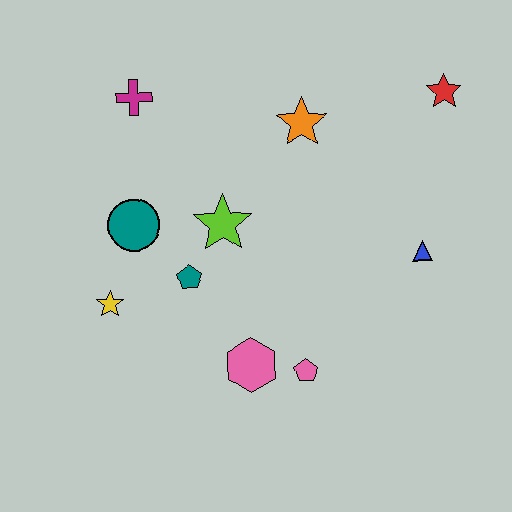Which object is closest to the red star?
The orange star is closest to the red star.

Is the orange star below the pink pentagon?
No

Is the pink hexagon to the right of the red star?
No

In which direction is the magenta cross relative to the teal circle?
The magenta cross is above the teal circle.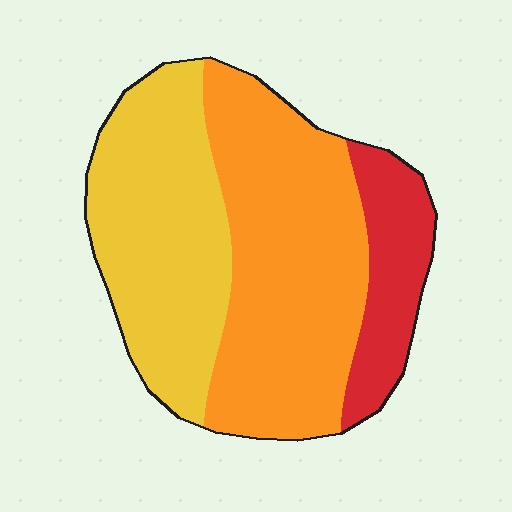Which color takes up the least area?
Red, at roughly 15%.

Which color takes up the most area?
Orange, at roughly 45%.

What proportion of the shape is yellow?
Yellow takes up between a quarter and a half of the shape.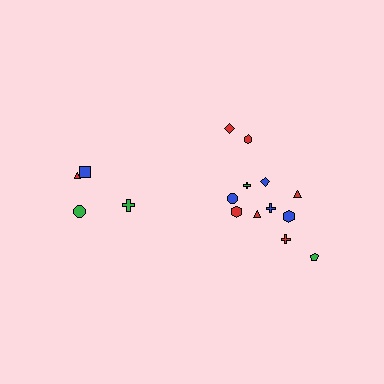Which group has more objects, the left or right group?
The right group.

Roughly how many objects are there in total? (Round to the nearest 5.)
Roughly 15 objects in total.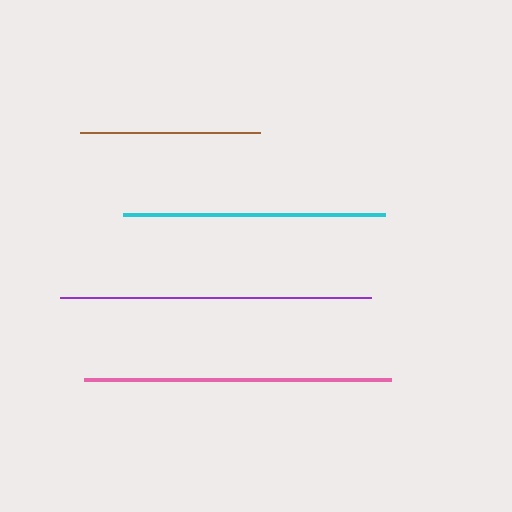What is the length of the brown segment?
The brown segment is approximately 180 pixels long.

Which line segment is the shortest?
The brown line is the shortest at approximately 180 pixels.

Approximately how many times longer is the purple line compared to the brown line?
The purple line is approximately 1.7 times the length of the brown line.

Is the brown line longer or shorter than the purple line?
The purple line is longer than the brown line.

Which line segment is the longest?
The purple line is the longest at approximately 311 pixels.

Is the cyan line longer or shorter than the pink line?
The pink line is longer than the cyan line.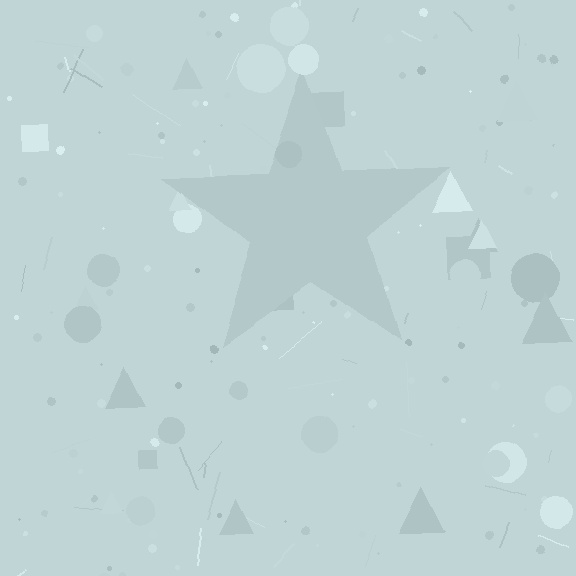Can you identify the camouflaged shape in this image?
The camouflaged shape is a star.